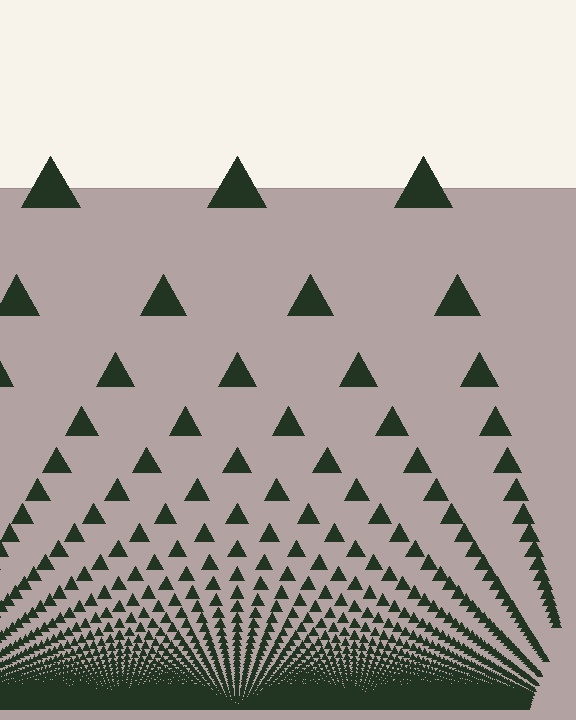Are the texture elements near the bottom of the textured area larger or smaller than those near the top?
Smaller. The gradient is inverted — elements near the bottom are smaller and denser.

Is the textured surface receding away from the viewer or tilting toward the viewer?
The surface appears to tilt toward the viewer. Texture elements get larger and sparser toward the top.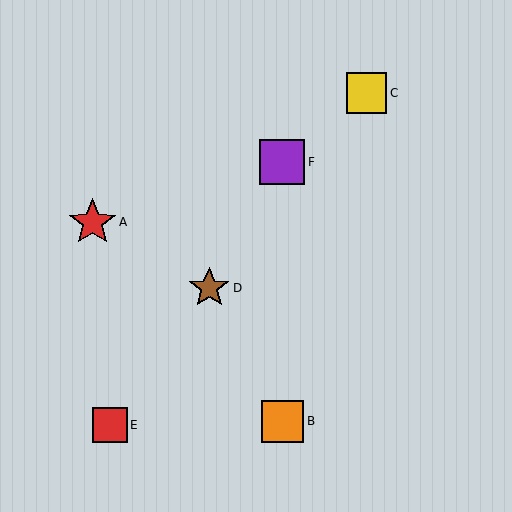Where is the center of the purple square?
The center of the purple square is at (282, 162).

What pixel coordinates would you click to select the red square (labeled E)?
Click at (110, 425) to select the red square E.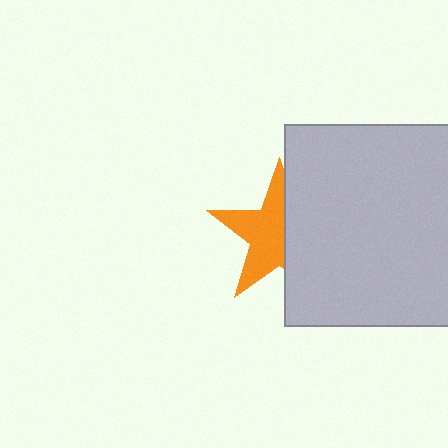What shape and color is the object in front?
The object in front is a light gray square.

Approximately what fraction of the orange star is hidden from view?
Roughly 45% of the orange star is hidden behind the light gray square.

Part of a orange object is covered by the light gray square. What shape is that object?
It is a star.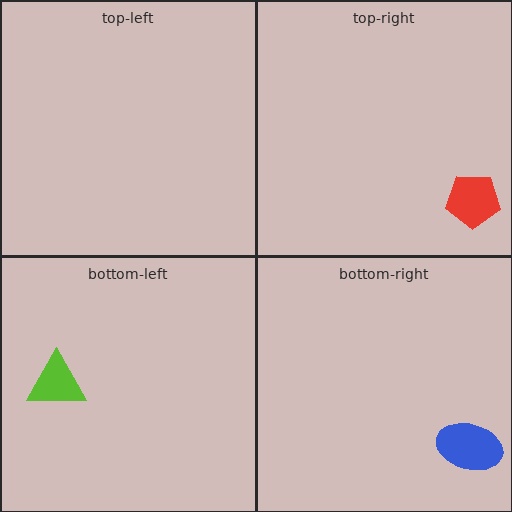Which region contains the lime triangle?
The bottom-left region.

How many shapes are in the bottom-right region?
1.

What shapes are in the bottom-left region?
The lime triangle.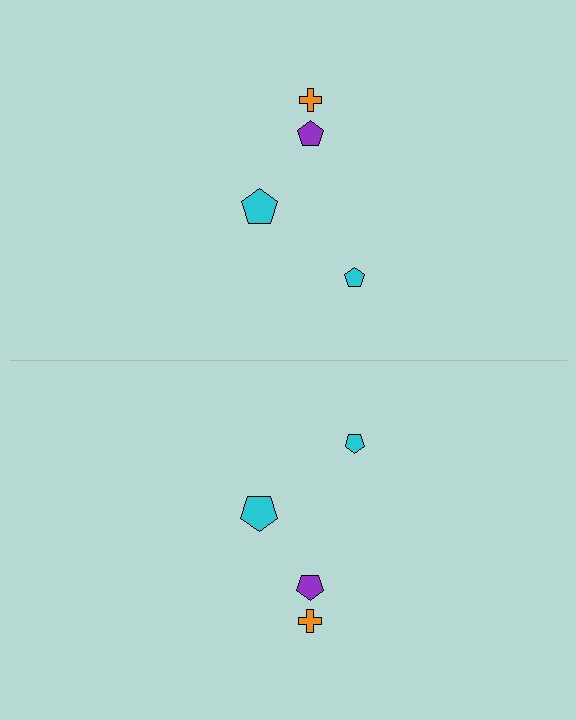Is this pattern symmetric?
Yes, this pattern has bilateral (reflection) symmetry.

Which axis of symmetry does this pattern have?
The pattern has a horizontal axis of symmetry running through the center of the image.